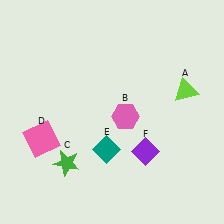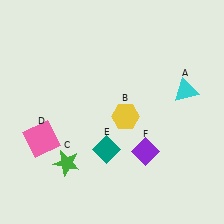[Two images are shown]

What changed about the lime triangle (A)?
In Image 1, A is lime. In Image 2, it changed to cyan.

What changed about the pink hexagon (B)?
In Image 1, B is pink. In Image 2, it changed to yellow.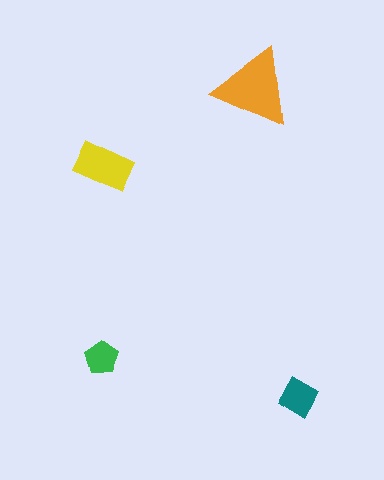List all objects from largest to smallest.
The orange triangle, the yellow rectangle, the teal diamond, the green pentagon.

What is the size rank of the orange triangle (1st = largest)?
1st.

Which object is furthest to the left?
The green pentagon is leftmost.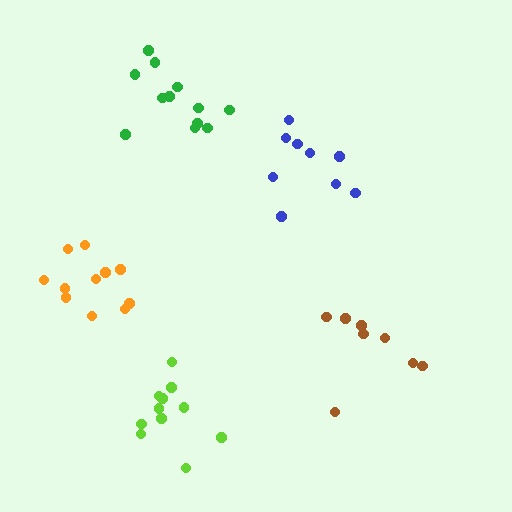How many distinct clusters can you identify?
There are 5 distinct clusters.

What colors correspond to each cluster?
The clusters are colored: blue, brown, orange, green, lime.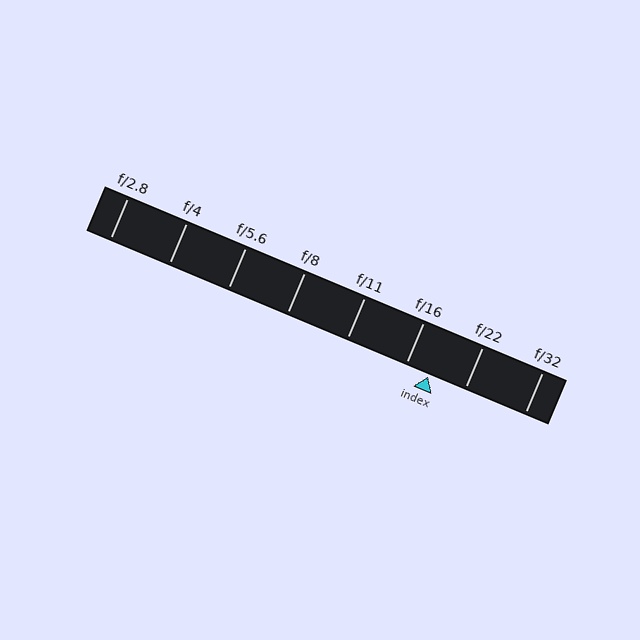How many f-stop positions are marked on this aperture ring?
There are 8 f-stop positions marked.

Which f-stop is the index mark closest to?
The index mark is closest to f/16.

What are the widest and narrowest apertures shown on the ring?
The widest aperture shown is f/2.8 and the narrowest is f/32.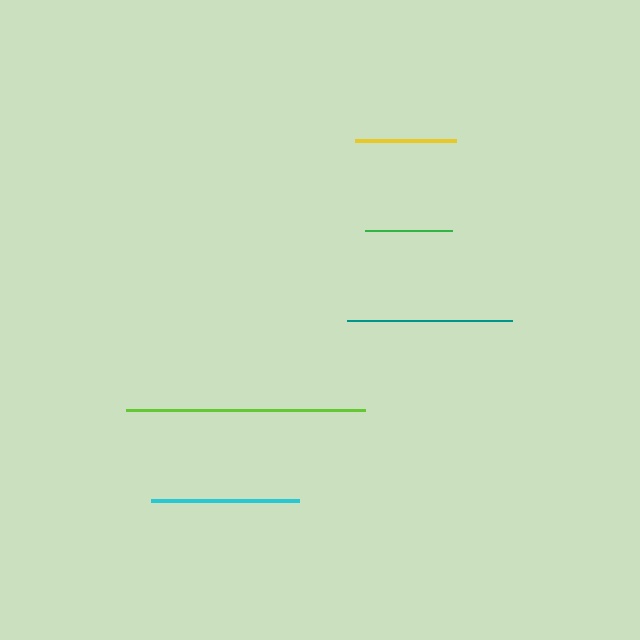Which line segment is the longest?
The lime line is the longest at approximately 239 pixels.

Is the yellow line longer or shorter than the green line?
The yellow line is longer than the green line.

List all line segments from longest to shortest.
From longest to shortest: lime, teal, cyan, yellow, green.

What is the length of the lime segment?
The lime segment is approximately 239 pixels long.